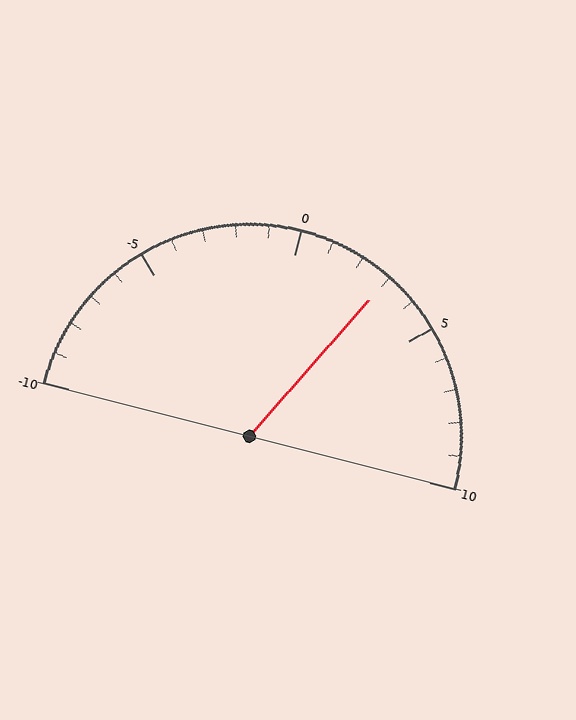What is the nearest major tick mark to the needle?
The nearest major tick mark is 5.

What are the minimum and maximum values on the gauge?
The gauge ranges from -10 to 10.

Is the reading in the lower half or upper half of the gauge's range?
The reading is in the upper half of the range (-10 to 10).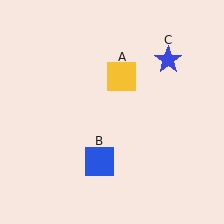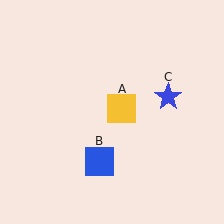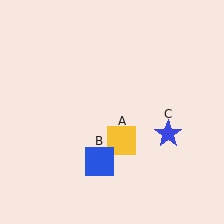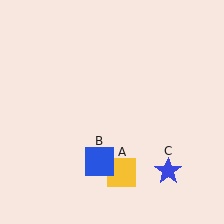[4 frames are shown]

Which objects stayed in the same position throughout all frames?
Blue square (object B) remained stationary.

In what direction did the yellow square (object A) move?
The yellow square (object A) moved down.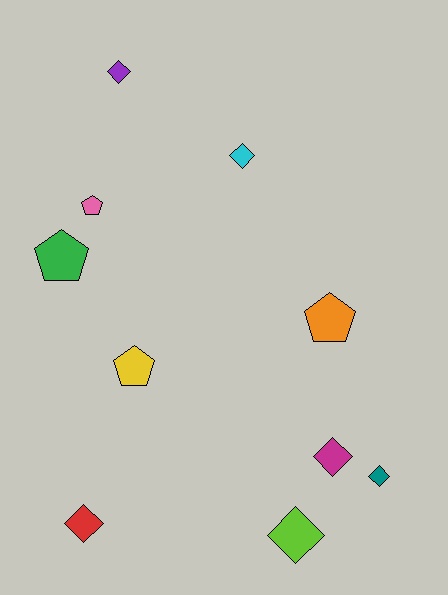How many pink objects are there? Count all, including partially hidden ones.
There is 1 pink object.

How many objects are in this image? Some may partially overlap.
There are 10 objects.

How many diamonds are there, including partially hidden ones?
There are 6 diamonds.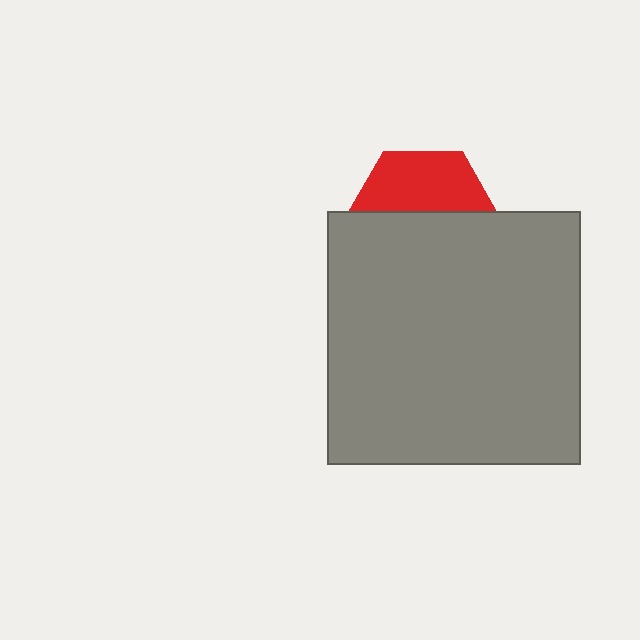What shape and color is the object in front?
The object in front is a gray square.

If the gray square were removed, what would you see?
You would see the complete red hexagon.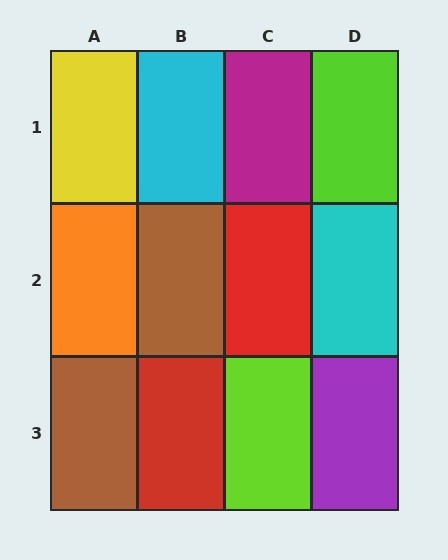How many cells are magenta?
1 cell is magenta.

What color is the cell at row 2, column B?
Brown.